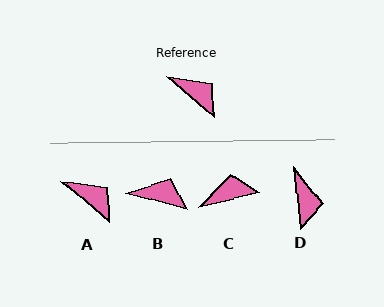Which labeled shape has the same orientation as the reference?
A.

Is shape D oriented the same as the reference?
No, it is off by about 43 degrees.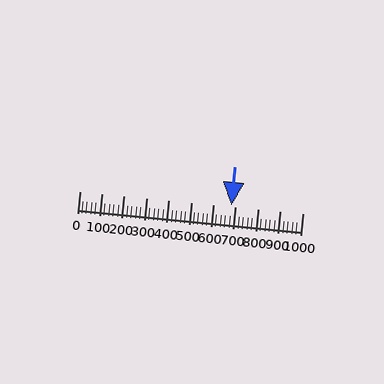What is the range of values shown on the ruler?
The ruler shows values from 0 to 1000.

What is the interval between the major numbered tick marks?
The major tick marks are spaced 100 units apart.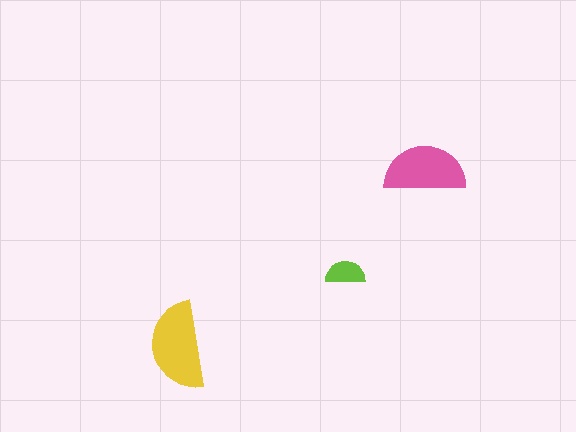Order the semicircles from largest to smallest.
the yellow one, the pink one, the lime one.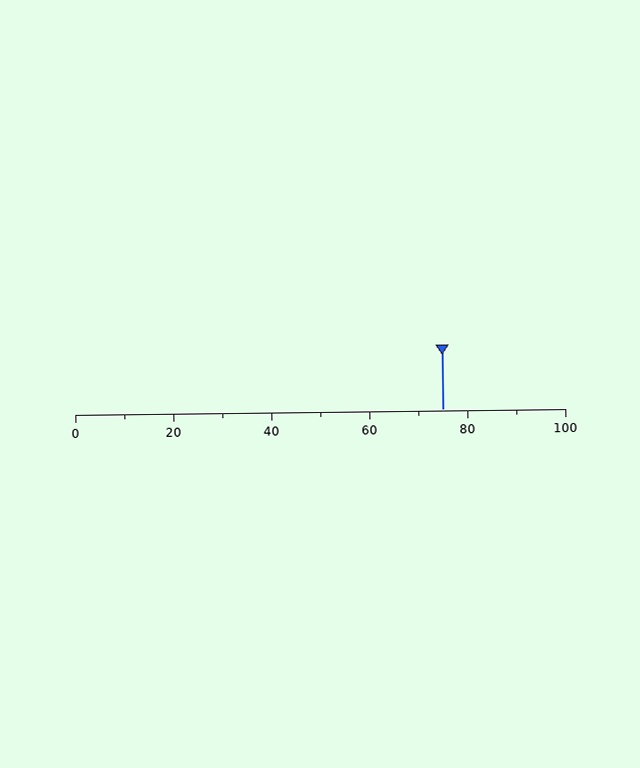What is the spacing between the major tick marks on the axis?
The major ticks are spaced 20 apart.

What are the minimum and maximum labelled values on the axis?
The axis runs from 0 to 100.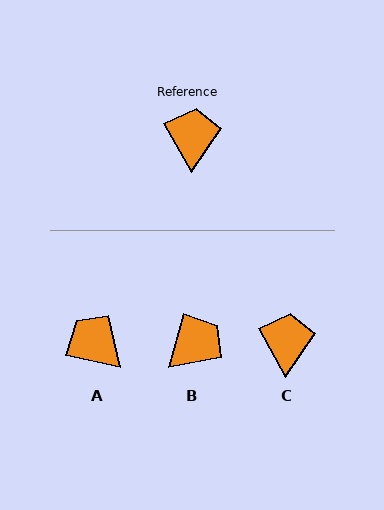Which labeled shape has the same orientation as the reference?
C.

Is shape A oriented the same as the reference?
No, it is off by about 48 degrees.